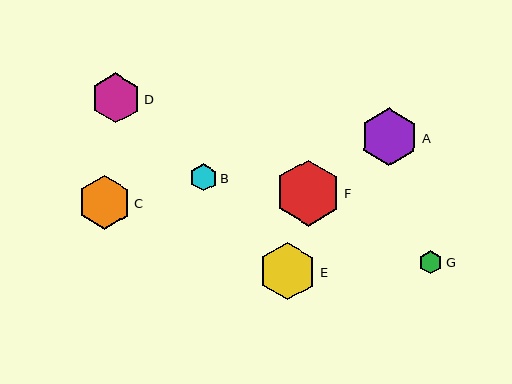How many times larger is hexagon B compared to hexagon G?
Hexagon B is approximately 1.1 times the size of hexagon G.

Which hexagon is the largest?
Hexagon F is the largest with a size of approximately 66 pixels.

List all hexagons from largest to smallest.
From largest to smallest: F, A, E, C, D, B, G.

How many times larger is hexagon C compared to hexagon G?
Hexagon C is approximately 2.3 times the size of hexagon G.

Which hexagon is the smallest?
Hexagon G is the smallest with a size of approximately 24 pixels.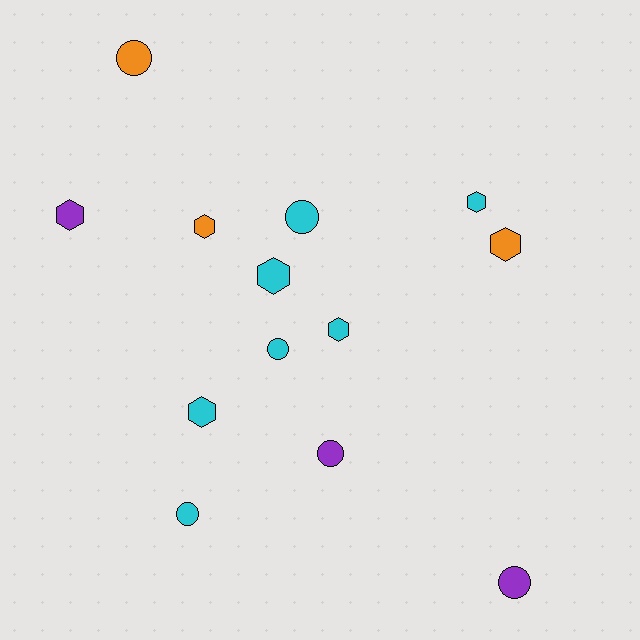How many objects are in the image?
There are 13 objects.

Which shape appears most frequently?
Hexagon, with 7 objects.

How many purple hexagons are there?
There is 1 purple hexagon.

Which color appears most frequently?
Cyan, with 7 objects.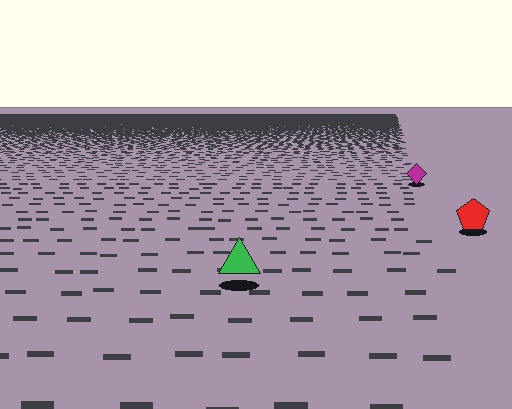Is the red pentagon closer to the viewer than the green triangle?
No. The green triangle is closer — you can tell from the texture gradient: the ground texture is coarser near it.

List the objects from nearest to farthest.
From nearest to farthest: the green triangle, the red pentagon, the magenta diamond.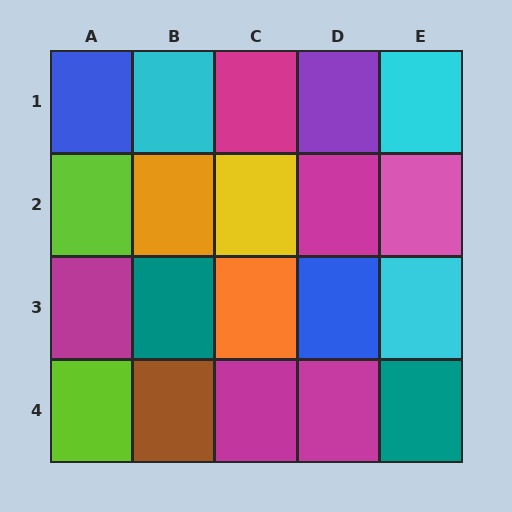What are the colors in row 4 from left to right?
Lime, brown, magenta, magenta, teal.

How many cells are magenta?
5 cells are magenta.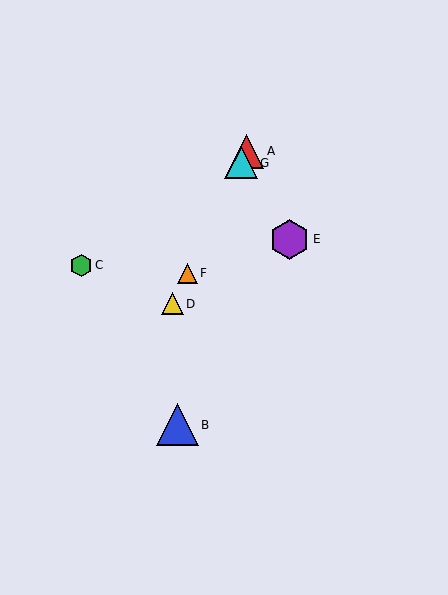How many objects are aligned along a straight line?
4 objects (A, D, F, G) are aligned along a straight line.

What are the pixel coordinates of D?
Object D is at (172, 304).